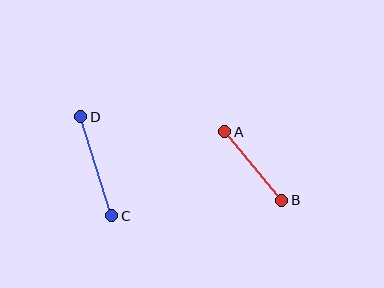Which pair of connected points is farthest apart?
Points C and D are farthest apart.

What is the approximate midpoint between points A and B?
The midpoint is at approximately (253, 166) pixels.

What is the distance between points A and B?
The distance is approximately 89 pixels.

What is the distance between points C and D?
The distance is approximately 104 pixels.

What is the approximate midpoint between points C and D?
The midpoint is at approximately (96, 166) pixels.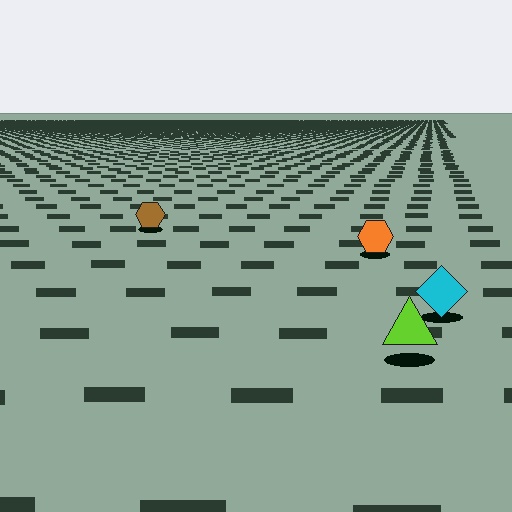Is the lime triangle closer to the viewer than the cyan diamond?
Yes. The lime triangle is closer — you can tell from the texture gradient: the ground texture is coarser near it.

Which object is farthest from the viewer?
The brown hexagon is farthest from the viewer. It appears smaller and the ground texture around it is denser.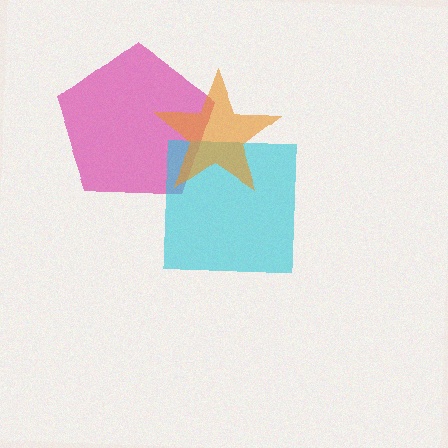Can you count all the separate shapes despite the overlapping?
Yes, there are 3 separate shapes.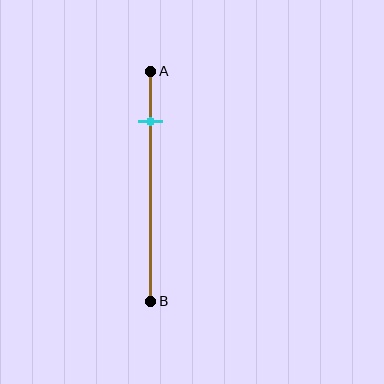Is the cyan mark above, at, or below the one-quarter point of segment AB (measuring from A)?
The cyan mark is above the one-quarter point of segment AB.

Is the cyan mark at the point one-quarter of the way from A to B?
No, the mark is at about 20% from A, not at the 25% one-quarter point.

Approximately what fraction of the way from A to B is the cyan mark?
The cyan mark is approximately 20% of the way from A to B.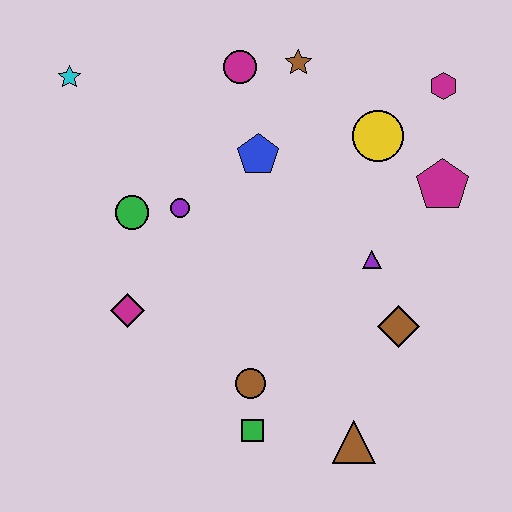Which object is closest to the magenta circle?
The brown star is closest to the magenta circle.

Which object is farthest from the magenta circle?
The brown triangle is farthest from the magenta circle.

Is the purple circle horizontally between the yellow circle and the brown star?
No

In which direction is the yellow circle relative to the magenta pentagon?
The yellow circle is to the left of the magenta pentagon.